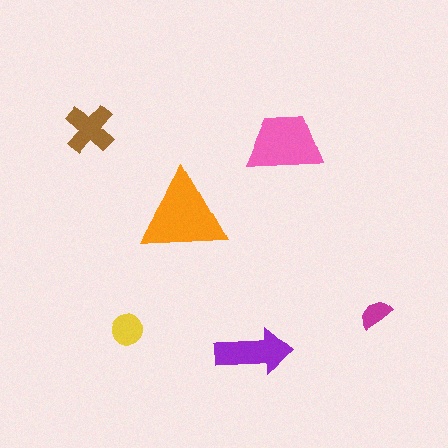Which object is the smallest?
The magenta semicircle.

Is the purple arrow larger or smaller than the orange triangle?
Smaller.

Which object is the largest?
The orange triangle.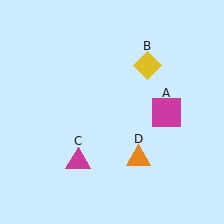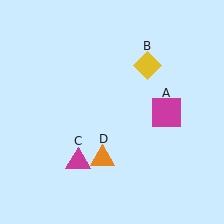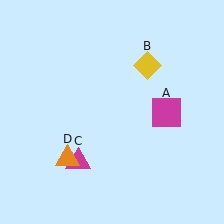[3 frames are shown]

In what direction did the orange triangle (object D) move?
The orange triangle (object D) moved left.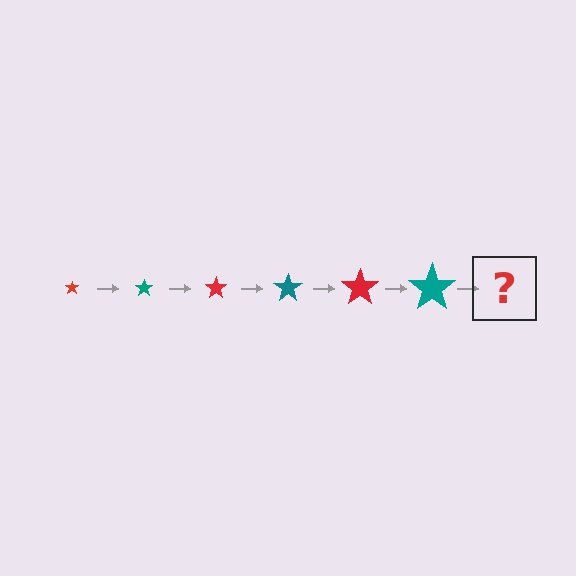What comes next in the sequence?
The next element should be a red star, larger than the previous one.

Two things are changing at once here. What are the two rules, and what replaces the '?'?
The two rules are that the star grows larger each step and the color cycles through red and teal. The '?' should be a red star, larger than the previous one.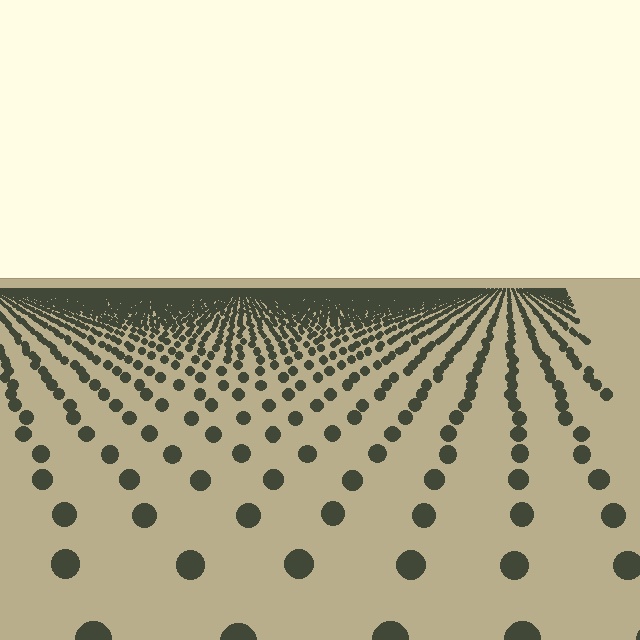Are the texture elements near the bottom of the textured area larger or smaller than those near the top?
Larger. Near the bottom, elements are closer to the viewer and appear at a bigger on-screen size.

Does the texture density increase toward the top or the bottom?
Density increases toward the top.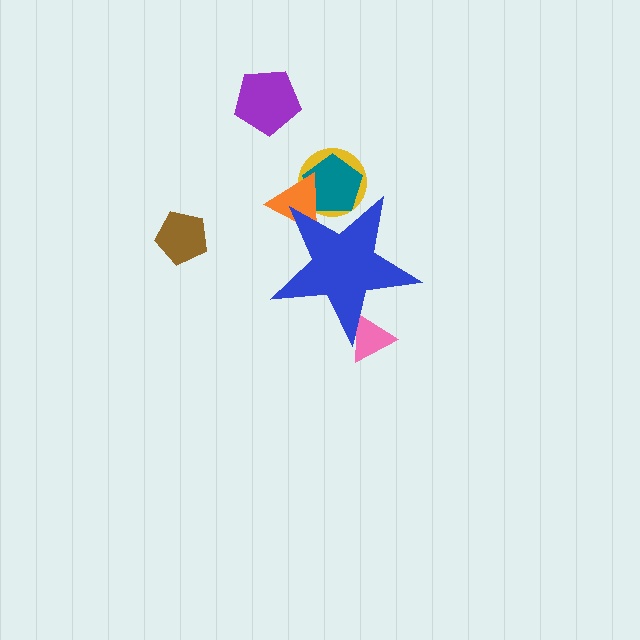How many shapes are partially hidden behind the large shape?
4 shapes are partially hidden.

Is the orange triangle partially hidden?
Yes, the orange triangle is partially hidden behind the blue star.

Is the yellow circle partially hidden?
Yes, the yellow circle is partially hidden behind the blue star.